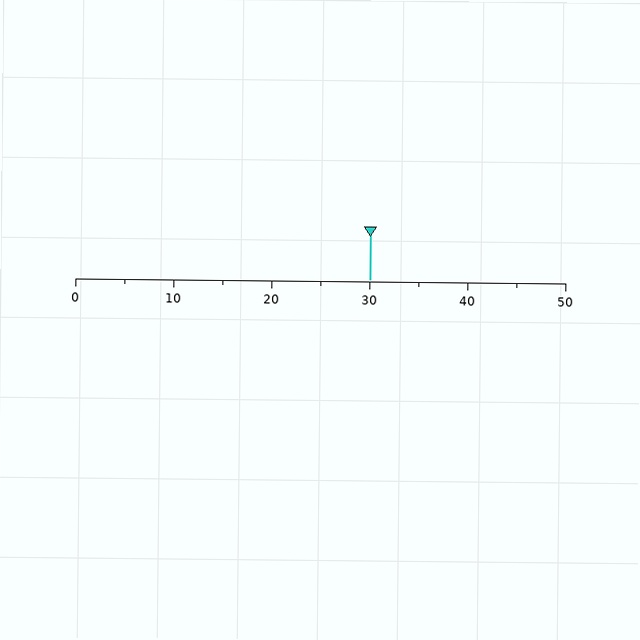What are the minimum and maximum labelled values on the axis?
The axis runs from 0 to 50.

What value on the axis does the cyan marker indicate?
The marker indicates approximately 30.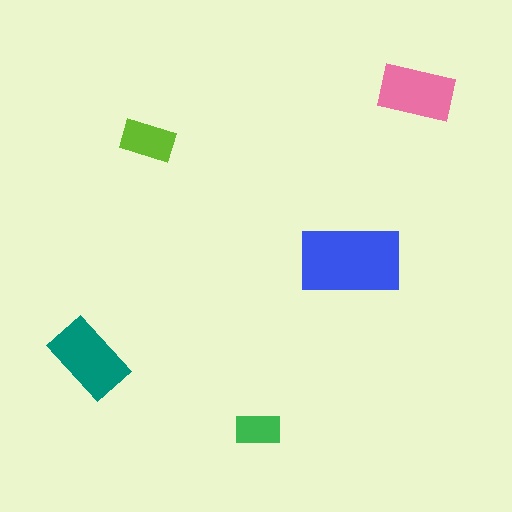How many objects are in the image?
There are 5 objects in the image.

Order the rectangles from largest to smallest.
the blue one, the teal one, the pink one, the lime one, the green one.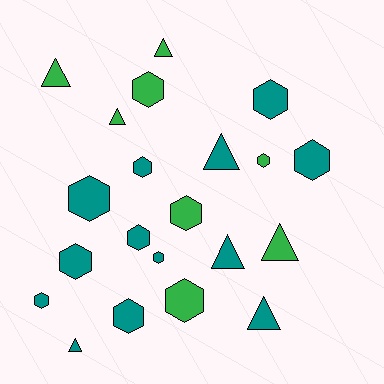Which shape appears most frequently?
Hexagon, with 13 objects.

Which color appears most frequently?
Teal, with 13 objects.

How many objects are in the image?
There are 21 objects.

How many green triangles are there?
There are 4 green triangles.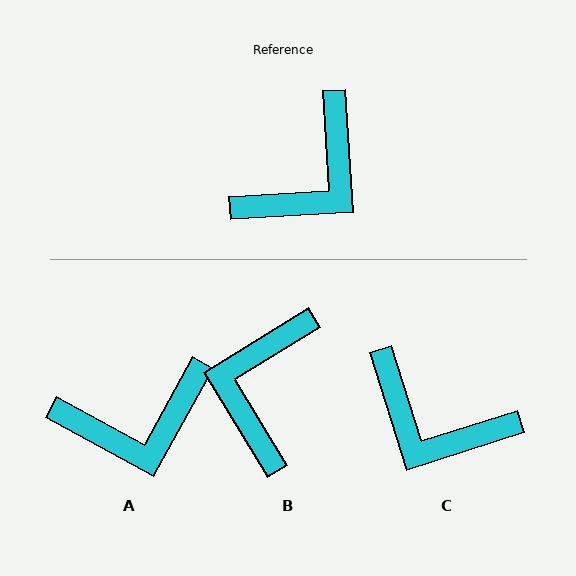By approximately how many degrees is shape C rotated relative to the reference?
Approximately 76 degrees clockwise.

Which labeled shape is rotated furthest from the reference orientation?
B, about 152 degrees away.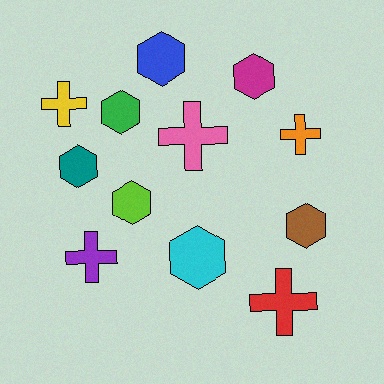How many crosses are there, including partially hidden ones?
There are 5 crosses.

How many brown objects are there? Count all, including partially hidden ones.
There is 1 brown object.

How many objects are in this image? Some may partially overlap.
There are 12 objects.